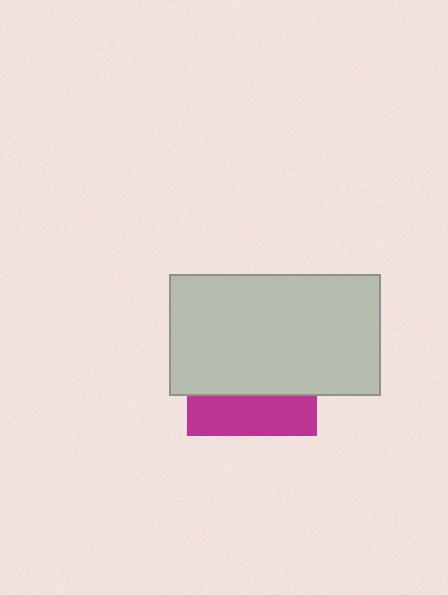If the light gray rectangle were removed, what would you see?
You would see the complete magenta square.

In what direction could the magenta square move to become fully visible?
The magenta square could move down. That would shift it out from behind the light gray rectangle entirely.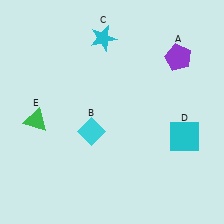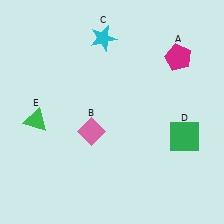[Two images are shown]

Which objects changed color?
A changed from purple to magenta. B changed from cyan to pink. D changed from cyan to green.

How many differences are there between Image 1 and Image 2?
There are 3 differences between the two images.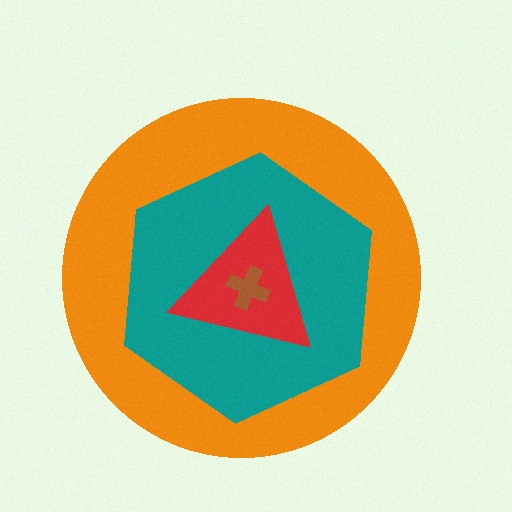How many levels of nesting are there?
4.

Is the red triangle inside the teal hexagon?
Yes.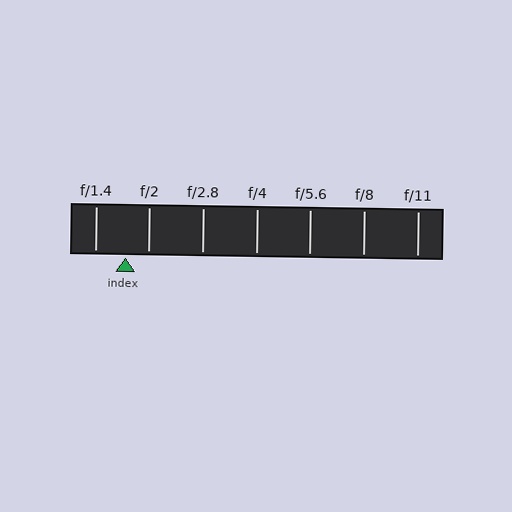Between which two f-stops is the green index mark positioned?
The index mark is between f/1.4 and f/2.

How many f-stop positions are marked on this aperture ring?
There are 7 f-stop positions marked.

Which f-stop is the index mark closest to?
The index mark is closest to f/2.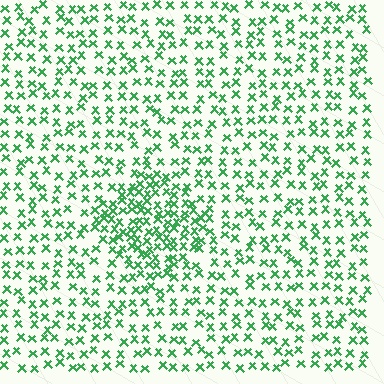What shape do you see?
I see a diamond.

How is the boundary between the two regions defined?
The boundary is defined by a change in element density (approximately 2.0x ratio). All elements are the same color, size, and shape.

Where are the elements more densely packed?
The elements are more densely packed inside the diamond boundary.